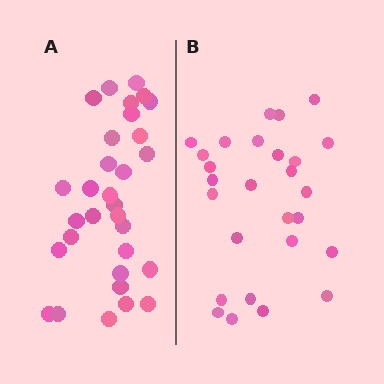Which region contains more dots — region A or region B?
Region A (the left region) has more dots.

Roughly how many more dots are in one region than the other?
Region A has about 4 more dots than region B.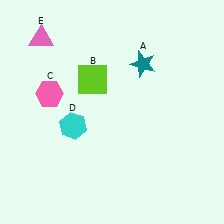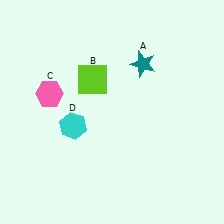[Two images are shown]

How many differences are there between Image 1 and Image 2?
There is 1 difference between the two images.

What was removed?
The pink triangle (E) was removed in Image 2.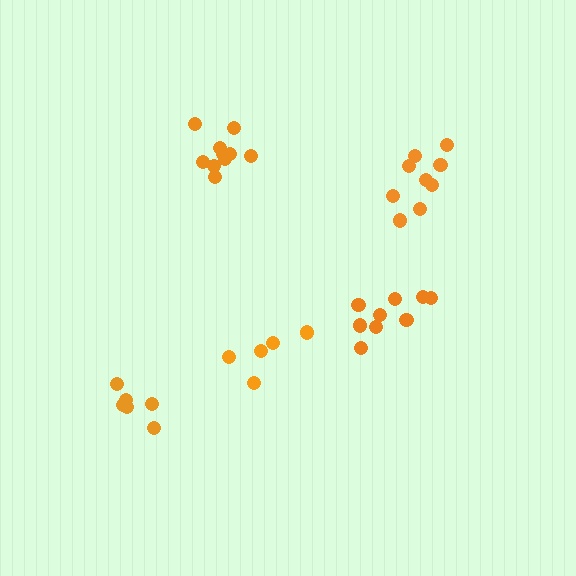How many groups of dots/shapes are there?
There are 5 groups.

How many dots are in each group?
Group 1: 6 dots, Group 2: 9 dots, Group 3: 5 dots, Group 4: 11 dots, Group 5: 9 dots (40 total).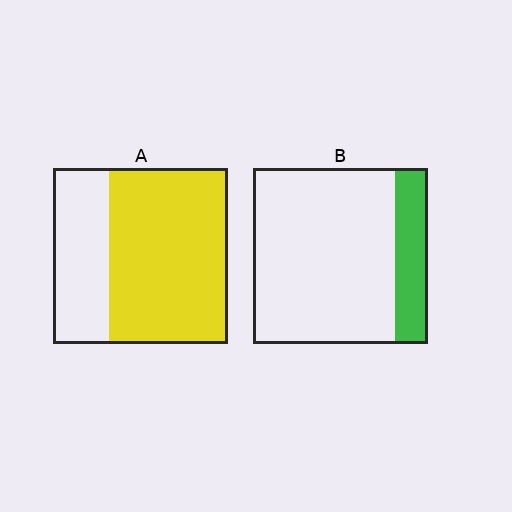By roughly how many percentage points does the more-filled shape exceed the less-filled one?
By roughly 50 percentage points (A over B).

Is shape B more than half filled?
No.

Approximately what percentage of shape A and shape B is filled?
A is approximately 70% and B is approximately 20%.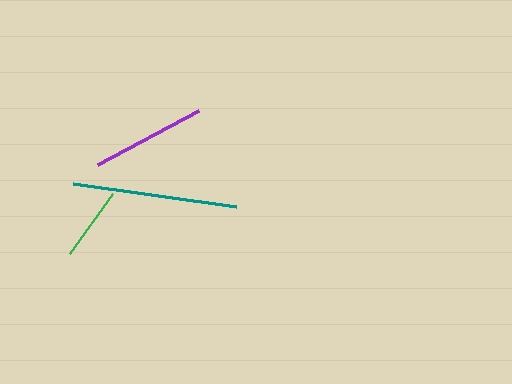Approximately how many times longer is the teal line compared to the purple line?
The teal line is approximately 1.4 times the length of the purple line.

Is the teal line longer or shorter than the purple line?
The teal line is longer than the purple line.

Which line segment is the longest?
The teal line is the longest at approximately 165 pixels.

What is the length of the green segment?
The green segment is approximately 74 pixels long.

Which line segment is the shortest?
The green line is the shortest at approximately 74 pixels.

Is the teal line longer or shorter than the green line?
The teal line is longer than the green line.